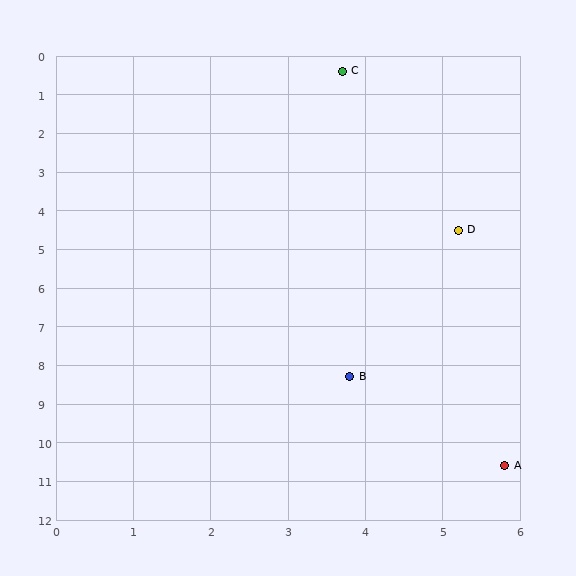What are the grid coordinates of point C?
Point C is at approximately (3.7, 0.4).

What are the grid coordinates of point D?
Point D is at approximately (5.2, 4.5).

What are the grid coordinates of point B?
Point B is at approximately (3.8, 8.3).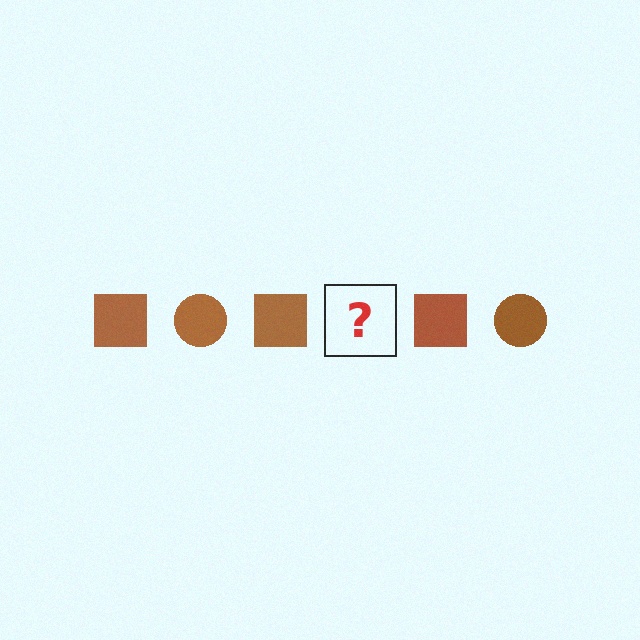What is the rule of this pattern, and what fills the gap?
The rule is that the pattern cycles through square, circle shapes in brown. The gap should be filled with a brown circle.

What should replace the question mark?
The question mark should be replaced with a brown circle.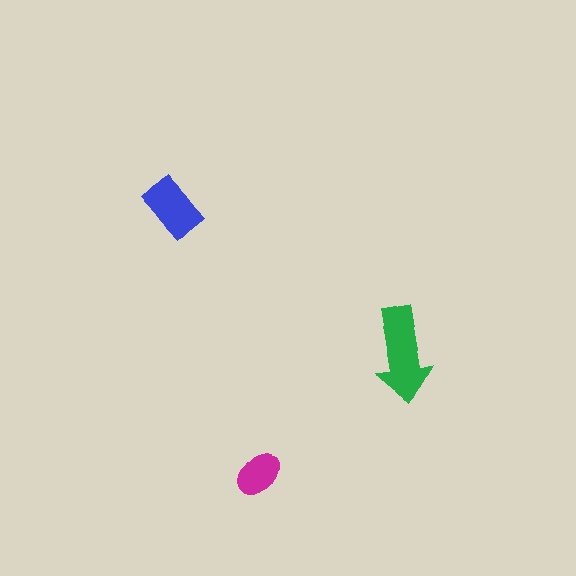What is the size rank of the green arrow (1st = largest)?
1st.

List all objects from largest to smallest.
The green arrow, the blue rectangle, the magenta ellipse.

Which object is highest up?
The blue rectangle is topmost.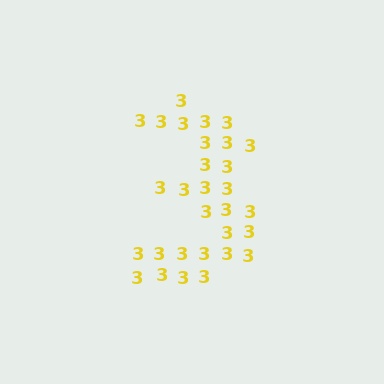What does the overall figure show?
The overall figure shows the digit 3.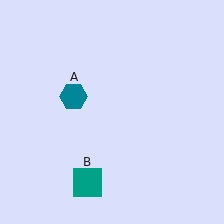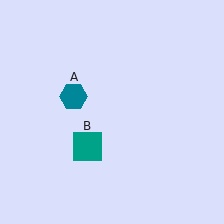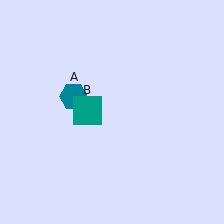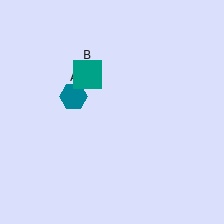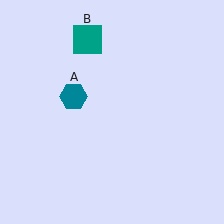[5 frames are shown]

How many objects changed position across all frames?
1 object changed position: teal square (object B).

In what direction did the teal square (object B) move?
The teal square (object B) moved up.